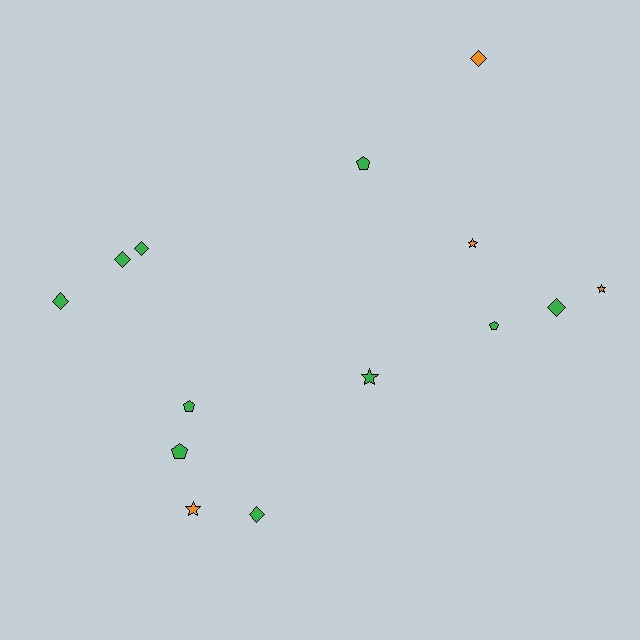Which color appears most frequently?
Green, with 10 objects.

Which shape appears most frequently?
Diamond, with 6 objects.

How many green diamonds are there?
There are 5 green diamonds.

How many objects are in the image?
There are 14 objects.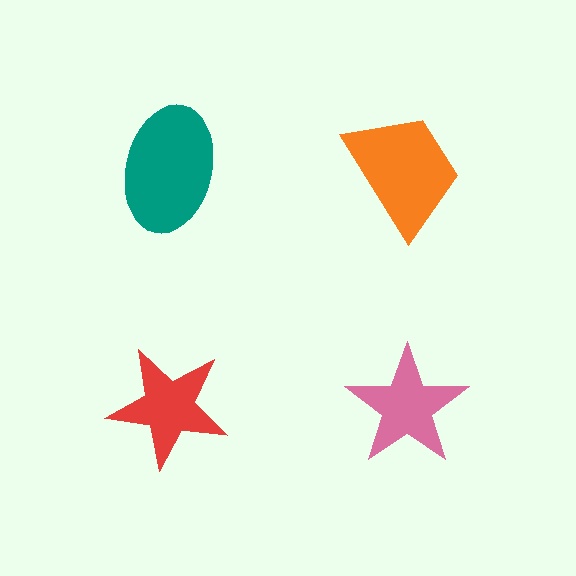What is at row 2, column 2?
A pink star.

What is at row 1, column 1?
A teal ellipse.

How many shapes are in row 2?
2 shapes.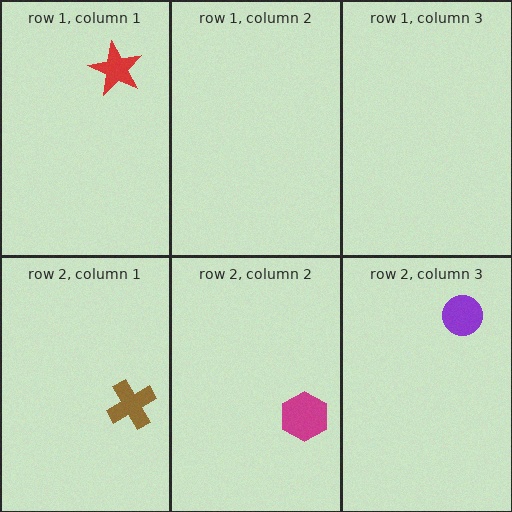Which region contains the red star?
The row 1, column 1 region.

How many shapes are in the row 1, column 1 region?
1.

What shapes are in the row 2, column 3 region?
The purple circle.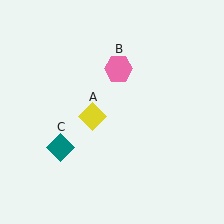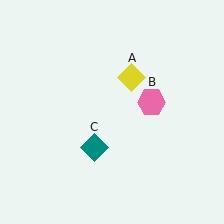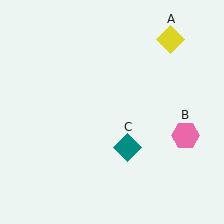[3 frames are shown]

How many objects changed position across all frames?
3 objects changed position: yellow diamond (object A), pink hexagon (object B), teal diamond (object C).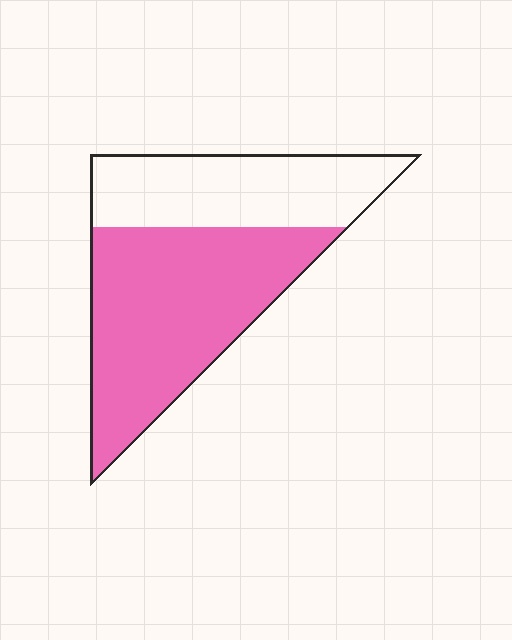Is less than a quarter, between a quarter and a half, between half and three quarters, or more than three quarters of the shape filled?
Between half and three quarters.